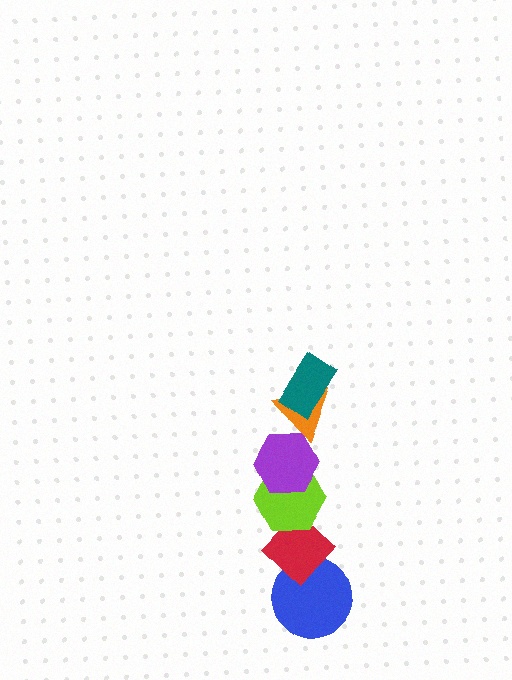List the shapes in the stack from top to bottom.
From top to bottom: the teal rectangle, the orange triangle, the purple hexagon, the lime hexagon, the red diamond, the blue circle.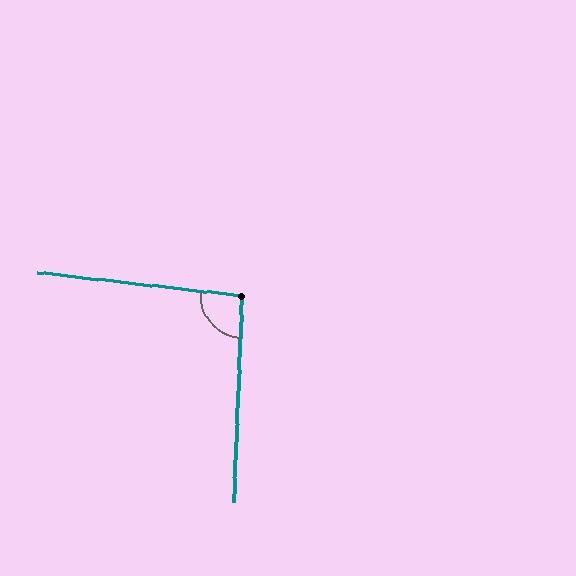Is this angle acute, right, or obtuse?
It is approximately a right angle.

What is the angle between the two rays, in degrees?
Approximately 94 degrees.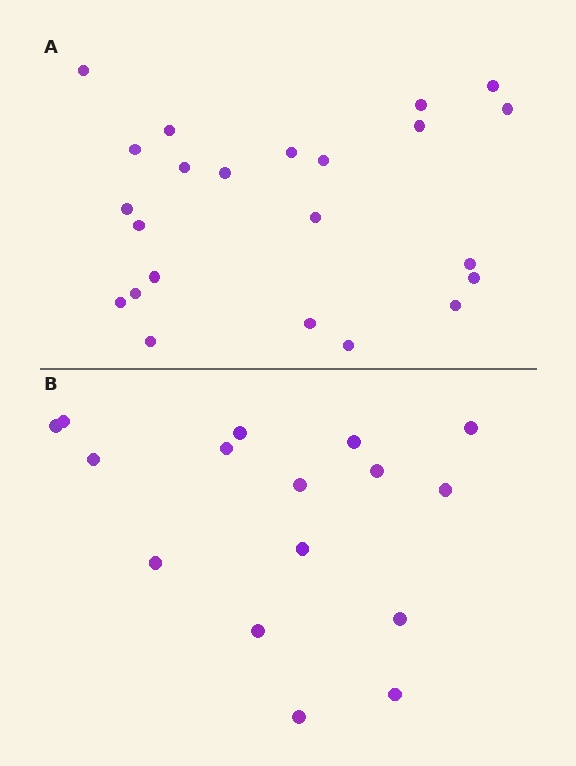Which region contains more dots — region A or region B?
Region A (the top region) has more dots.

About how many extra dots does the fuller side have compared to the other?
Region A has roughly 8 or so more dots than region B.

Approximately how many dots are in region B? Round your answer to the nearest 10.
About 20 dots. (The exact count is 16, which rounds to 20.)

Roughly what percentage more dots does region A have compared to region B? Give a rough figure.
About 45% more.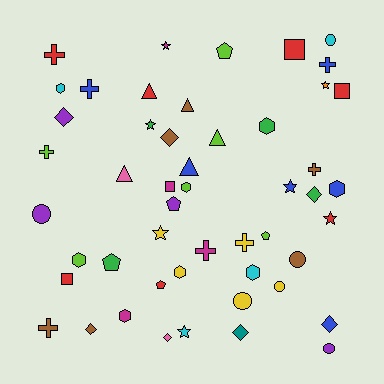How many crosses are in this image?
There are 8 crosses.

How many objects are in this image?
There are 50 objects.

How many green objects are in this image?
There are 4 green objects.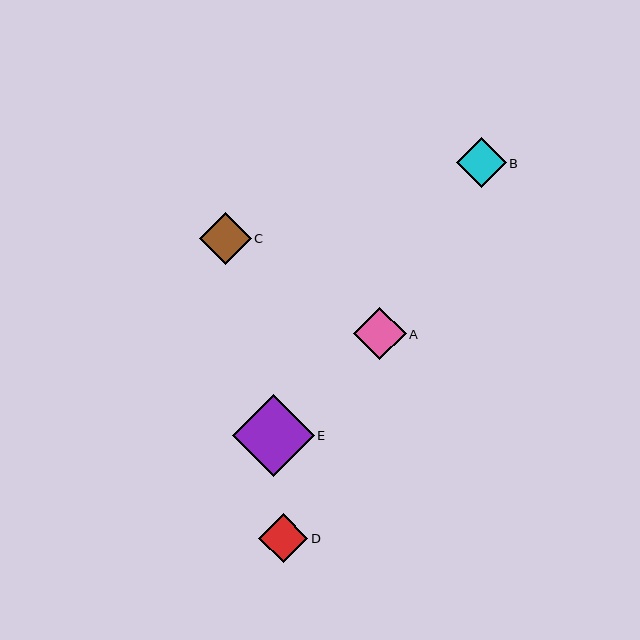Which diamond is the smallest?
Diamond D is the smallest with a size of approximately 49 pixels.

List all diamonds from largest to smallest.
From largest to smallest: E, A, C, B, D.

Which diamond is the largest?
Diamond E is the largest with a size of approximately 82 pixels.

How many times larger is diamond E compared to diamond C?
Diamond E is approximately 1.6 times the size of diamond C.